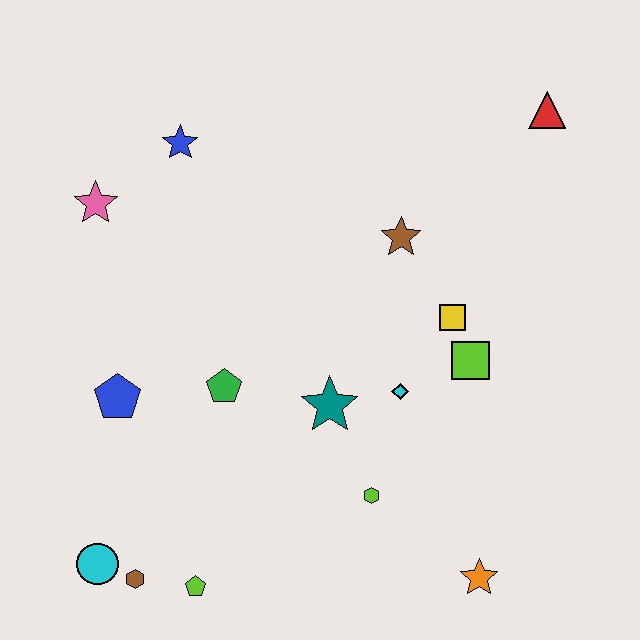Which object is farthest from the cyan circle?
The red triangle is farthest from the cyan circle.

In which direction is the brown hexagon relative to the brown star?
The brown hexagon is below the brown star.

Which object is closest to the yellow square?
The lime square is closest to the yellow square.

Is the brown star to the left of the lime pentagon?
No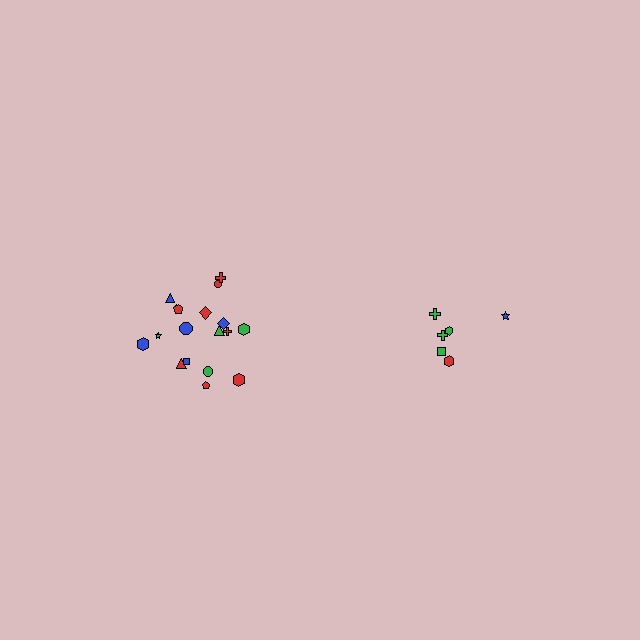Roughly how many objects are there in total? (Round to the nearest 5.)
Roughly 25 objects in total.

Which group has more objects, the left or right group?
The left group.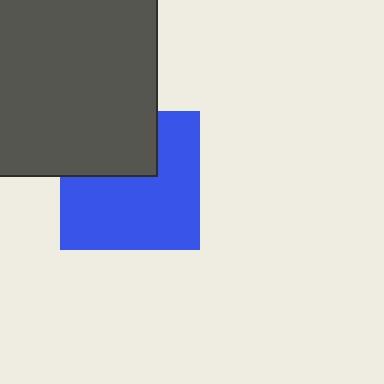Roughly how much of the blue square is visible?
Most of it is visible (roughly 67%).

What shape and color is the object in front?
The object in front is a dark gray square.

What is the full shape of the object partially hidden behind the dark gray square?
The partially hidden object is a blue square.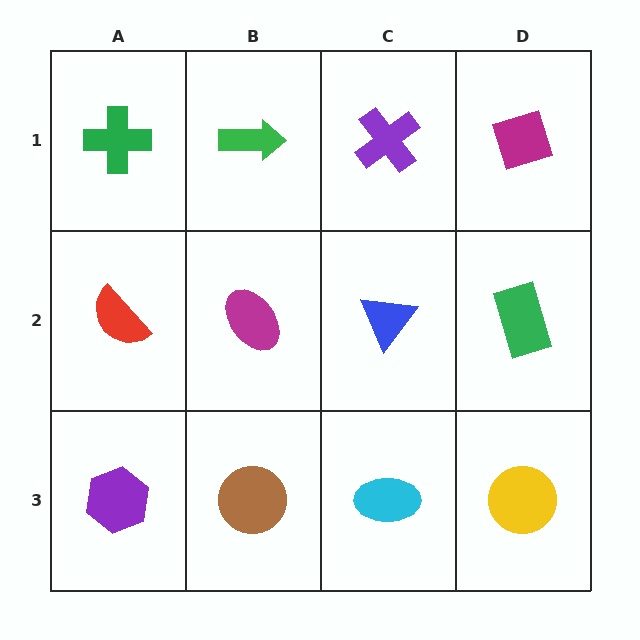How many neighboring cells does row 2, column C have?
4.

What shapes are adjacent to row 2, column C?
A purple cross (row 1, column C), a cyan ellipse (row 3, column C), a magenta ellipse (row 2, column B), a green rectangle (row 2, column D).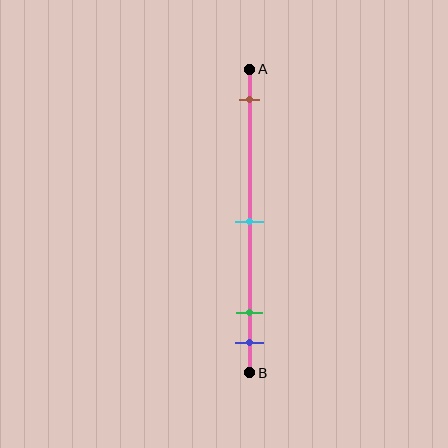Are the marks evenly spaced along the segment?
No, the marks are not evenly spaced.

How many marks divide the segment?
There are 4 marks dividing the segment.